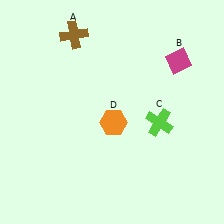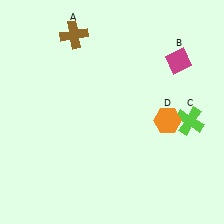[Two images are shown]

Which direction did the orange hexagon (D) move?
The orange hexagon (D) moved right.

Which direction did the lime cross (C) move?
The lime cross (C) moved right.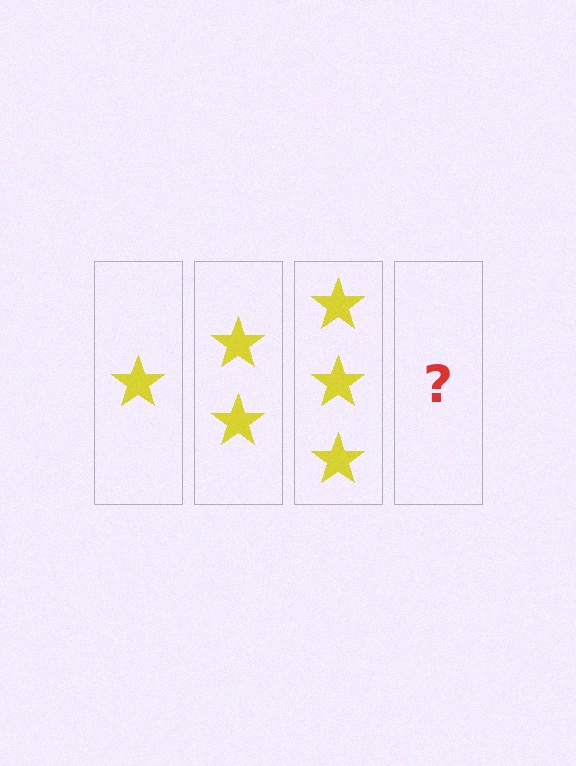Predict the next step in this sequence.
The next step is 4 stars.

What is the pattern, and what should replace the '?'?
The pattern is that each step adds one more star. The '?' should be 4 stars.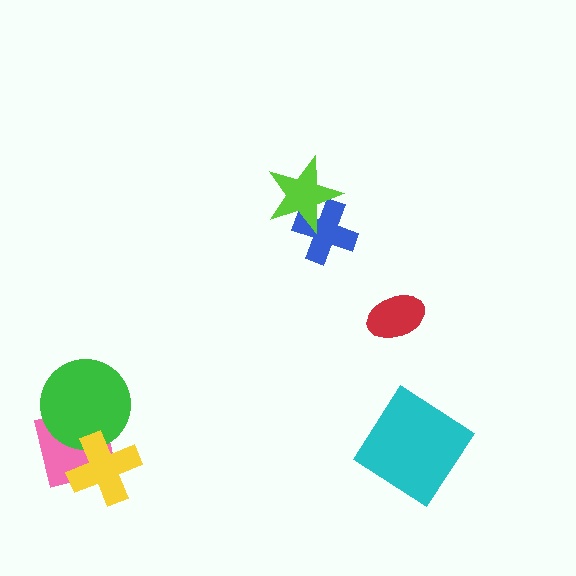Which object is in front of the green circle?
The yellow cross is in front of the green circle.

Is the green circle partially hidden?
Yes, it is partially covered by another shape.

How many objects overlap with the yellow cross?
2 objects overlap with the yellow cross.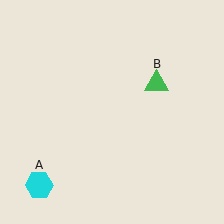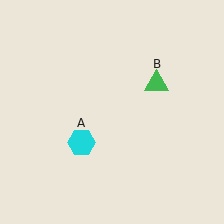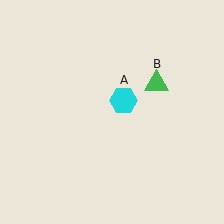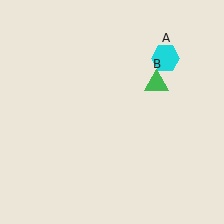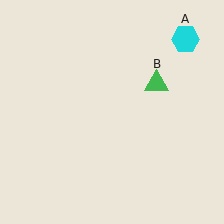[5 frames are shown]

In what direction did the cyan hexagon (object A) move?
The cyan hexagon (object A) moved up and to the right.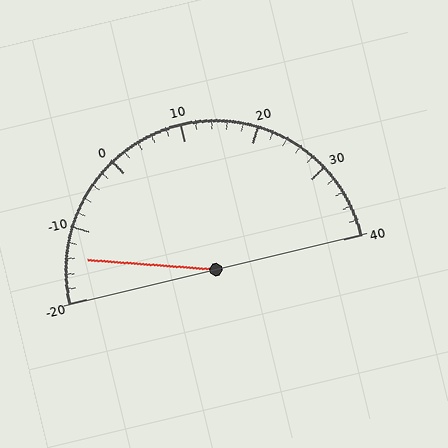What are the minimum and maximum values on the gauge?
The gauge ranges from -20 to 40.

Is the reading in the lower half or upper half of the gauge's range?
The reading is in the lower half of the range (-20 to 40).